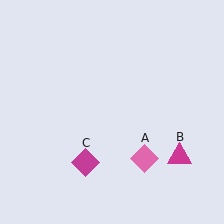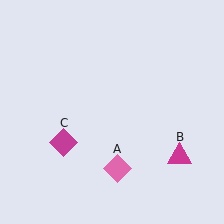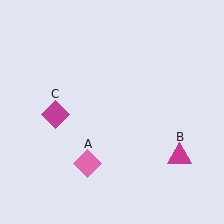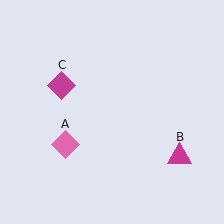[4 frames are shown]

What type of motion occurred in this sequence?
The pink diamond (object A), magenta diamond (object C) rotated clockwise around the center of the scene.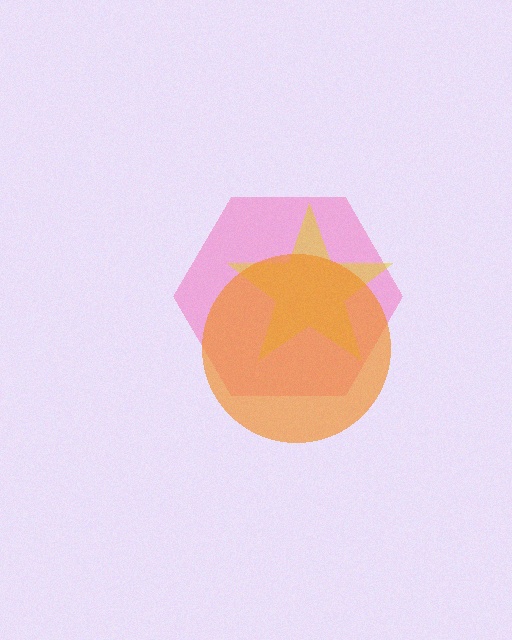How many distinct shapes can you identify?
There are 3 distinct shapes: a pink hexagon, a yellow star, an orange circle.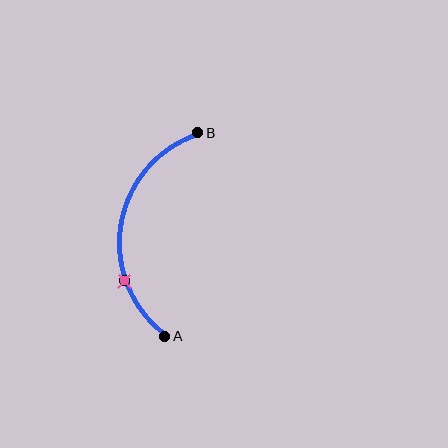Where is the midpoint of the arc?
The arc midpoint is the point on the curve farthest from the straight line joining A and B. It sits to the left of that line.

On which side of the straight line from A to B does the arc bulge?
The arc bulges to the left of the straight line connecting A and B.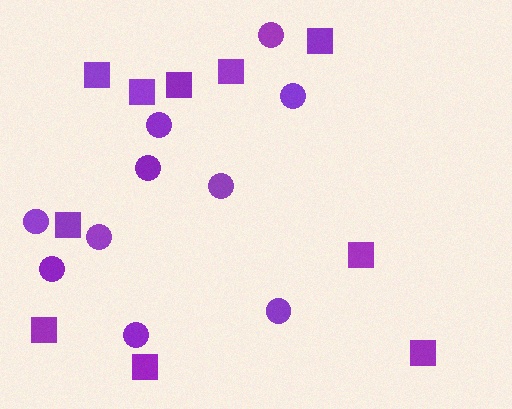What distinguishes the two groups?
There are 2 groups: one group of squares (10) and one group of circles (10).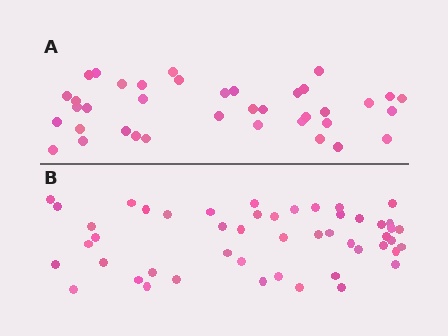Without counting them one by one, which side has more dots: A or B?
Region B (the bottom region) has more dots.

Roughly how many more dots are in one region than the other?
Region B has roughly 12 or so more dots than region A.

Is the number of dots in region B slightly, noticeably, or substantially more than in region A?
Region B has noticeably more, but not dramatically so. The ratio is roughly 1.3 to 1.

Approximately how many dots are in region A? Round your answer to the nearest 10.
About 40 dots. (The exact count is 38, which rounds to 40.)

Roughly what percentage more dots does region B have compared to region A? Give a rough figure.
About 30% more.